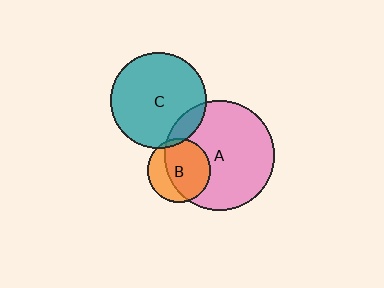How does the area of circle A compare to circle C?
Approximately 1.3 times.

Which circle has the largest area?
Circle A (pink).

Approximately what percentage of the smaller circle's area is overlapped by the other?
Approximately 15%.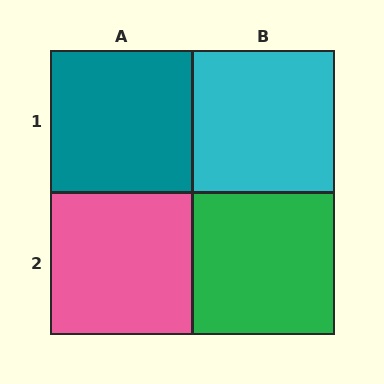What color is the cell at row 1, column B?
Cyan.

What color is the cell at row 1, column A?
Teal.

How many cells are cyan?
1 cell is cyan.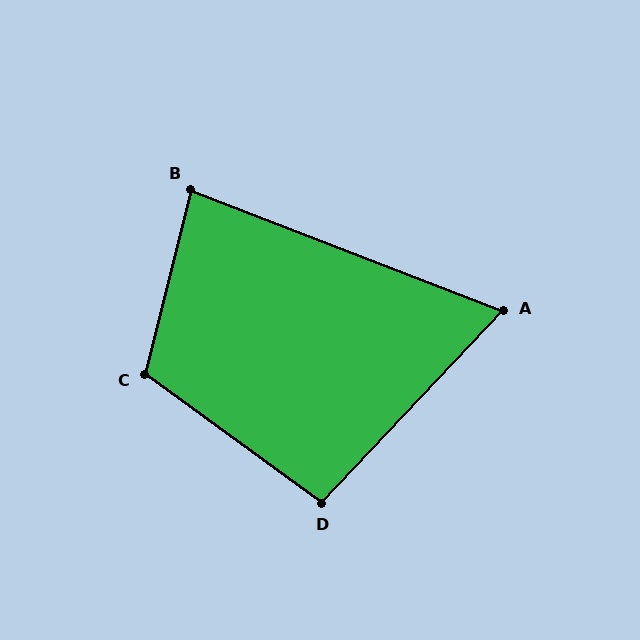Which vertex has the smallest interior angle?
A, at approximately 68 degrees.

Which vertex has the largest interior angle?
C, at approximately 112 degrees.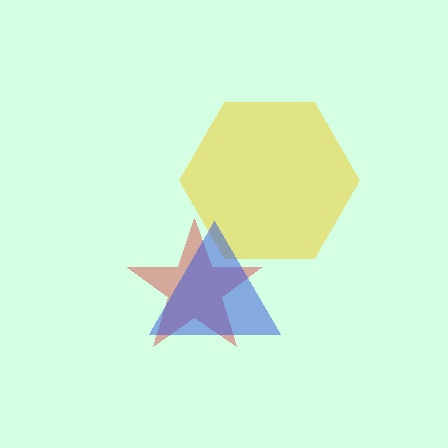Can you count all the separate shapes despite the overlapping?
Yes, there are 3 separate shapes.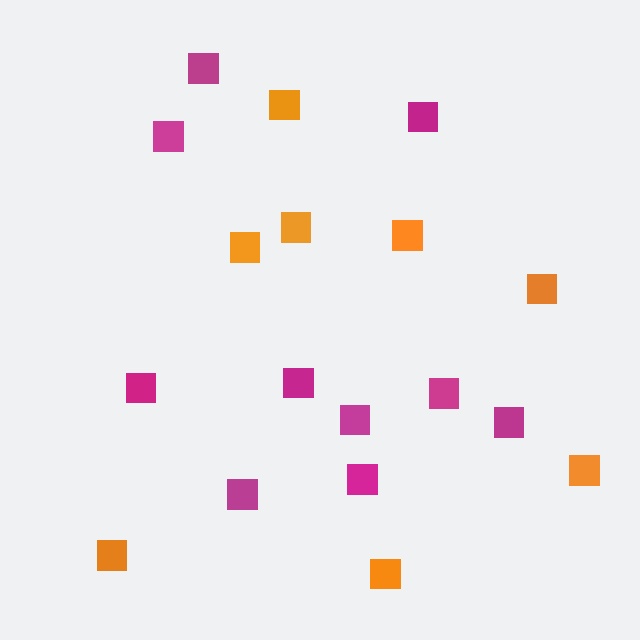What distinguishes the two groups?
There are 2 groups: one group of magenta squares (10) and one group of orange squares (8).